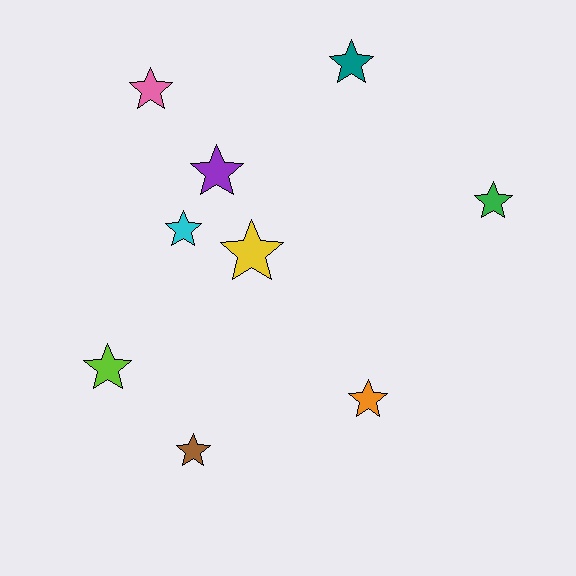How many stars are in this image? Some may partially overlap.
There are 9 stars.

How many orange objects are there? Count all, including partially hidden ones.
There is 1 orange object.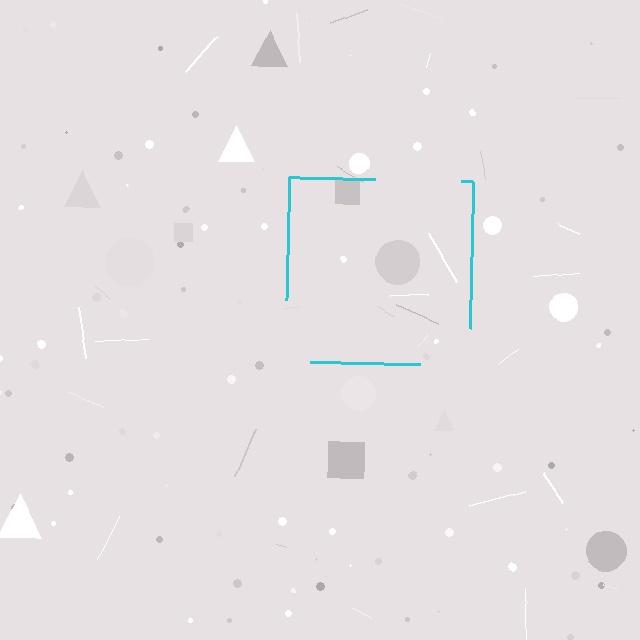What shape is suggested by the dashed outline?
The dashed outline suggests a square.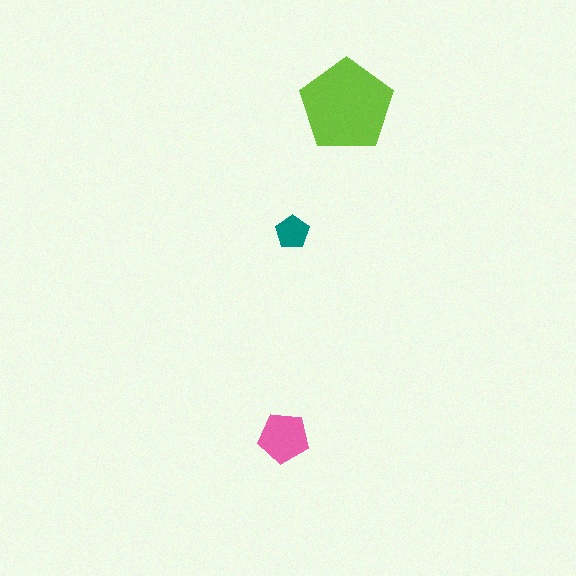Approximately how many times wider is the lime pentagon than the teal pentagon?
About 3 times wider.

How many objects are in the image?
There are 3 objects in the image.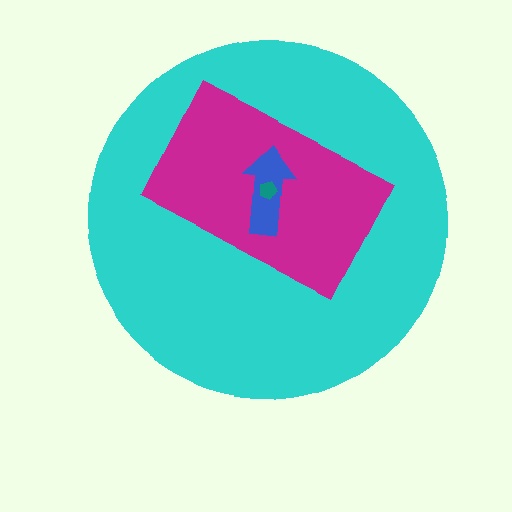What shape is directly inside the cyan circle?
The magenta rectangle.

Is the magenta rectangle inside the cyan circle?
Yes.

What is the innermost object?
The teal pentagon.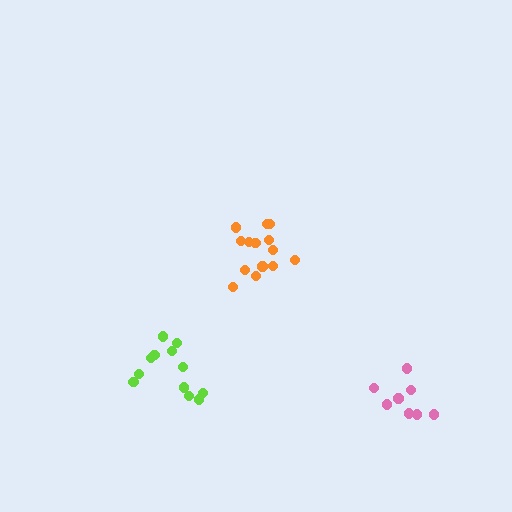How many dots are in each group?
Group 1: 8 dots, Group 2: 12 dots, Group 3: 14 dots (34 total).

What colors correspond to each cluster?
The clusters are colored: pink, lime, orange.